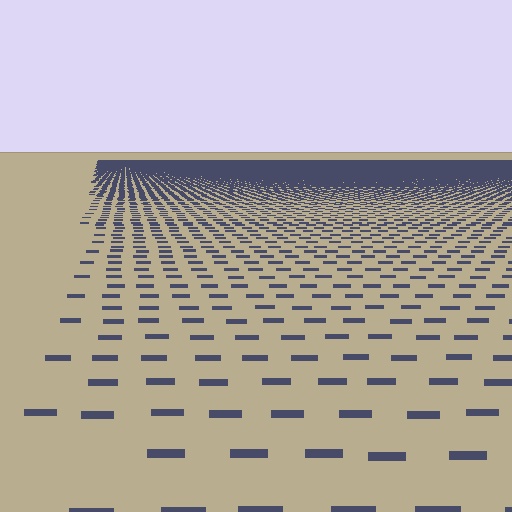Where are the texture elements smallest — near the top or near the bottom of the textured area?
Near the top.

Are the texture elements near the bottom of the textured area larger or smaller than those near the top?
Larger. Near the bottom, elements are closer to the viewer and appear at a bigger on-screen size.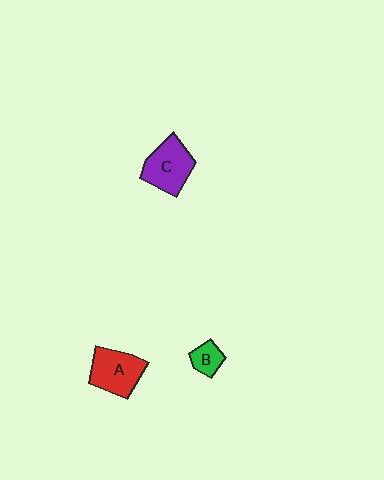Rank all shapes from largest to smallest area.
From largest to smallest: C (purple), A (red), B (green).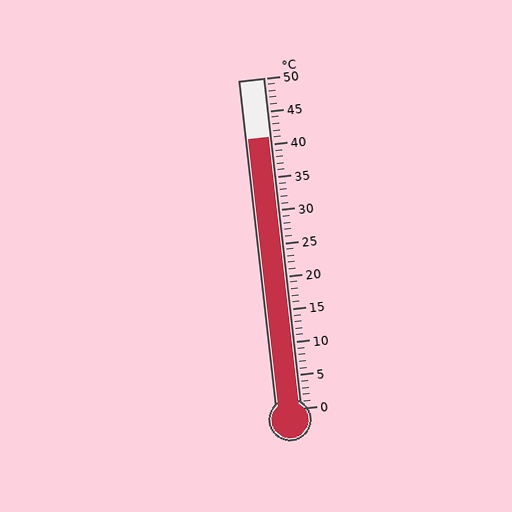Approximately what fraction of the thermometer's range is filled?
The thermometer is filled to approximately 80% of its range.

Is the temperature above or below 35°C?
The temperature is above 35°C.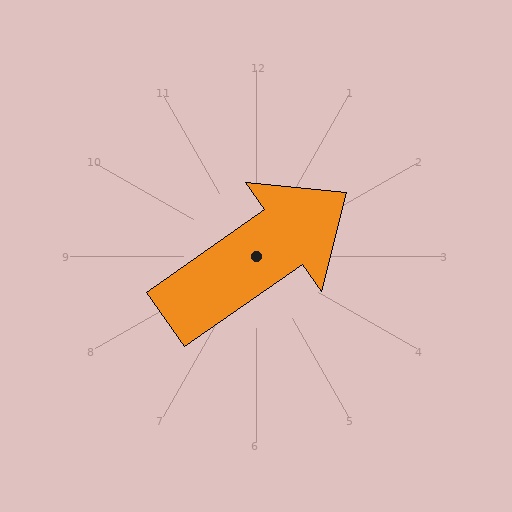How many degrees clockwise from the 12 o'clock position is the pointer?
Approximately 55 degrees.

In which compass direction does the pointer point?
Northeast.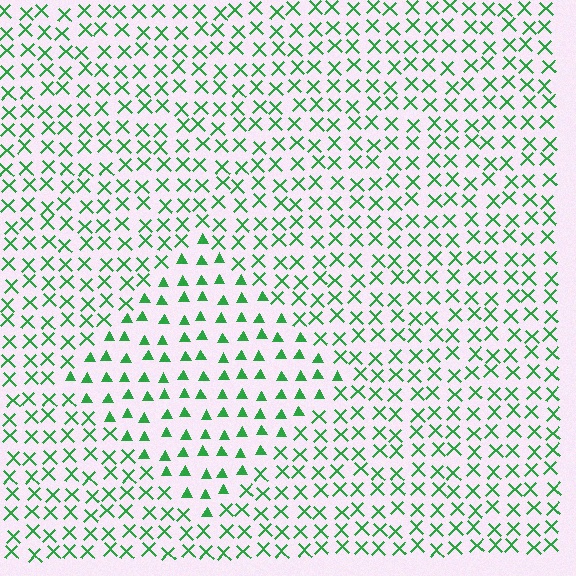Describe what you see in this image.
The image is filled with small green elements arranged in a uniform grid. A diamond-shaped region contains triangles, while the surrounding area contains X marks. The boundary is defined purely by the change in element shape.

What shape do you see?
I see a diamond.